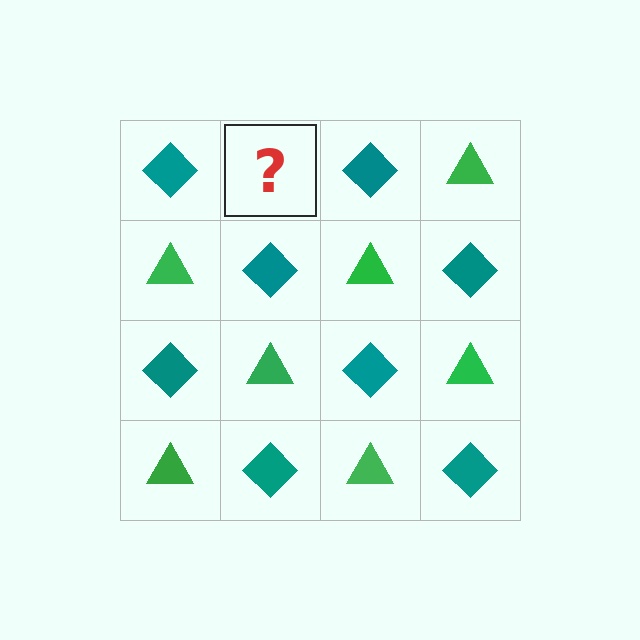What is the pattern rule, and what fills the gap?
The rule is that it alternates teal diamond and green triangle in a checkerboard pattern. The gap should be filled with a green triangle.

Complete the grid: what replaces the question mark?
The question mark should be replaced with a green triangle.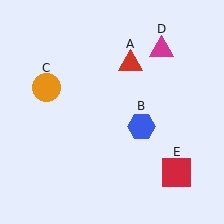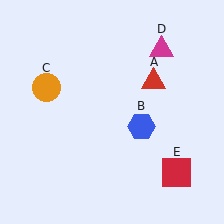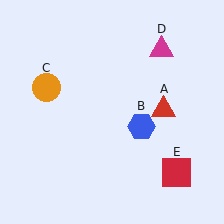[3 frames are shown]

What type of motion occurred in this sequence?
The red triangle (object A) rotated clockwise around the center of the scene.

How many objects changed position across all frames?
1 object changed position: red triangle (object A).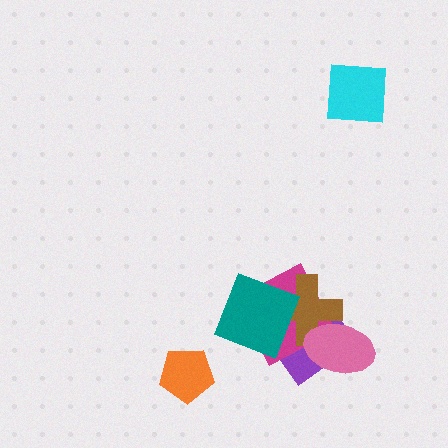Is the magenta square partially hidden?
Yes, it is partially covered by another shape.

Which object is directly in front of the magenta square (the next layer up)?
The brown cross is directly in front of the magenta square.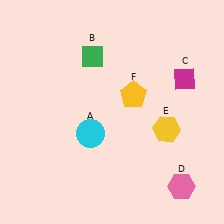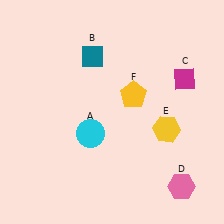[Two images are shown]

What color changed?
The diamond (B) changed from green in Image 1 to teal in Image 2.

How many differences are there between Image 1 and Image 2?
There is 1 difference between the two images.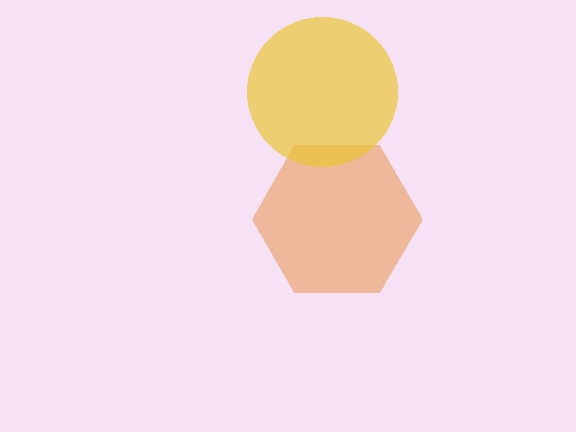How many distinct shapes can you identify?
There are 2 distinct shapes: an orange hexagon, a yellow circle.